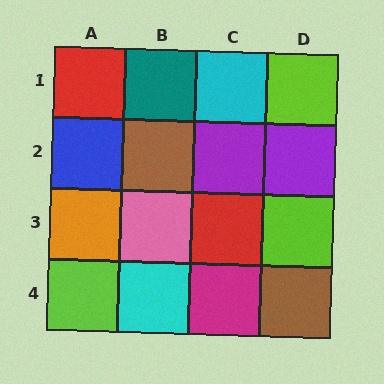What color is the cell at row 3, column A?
Orange.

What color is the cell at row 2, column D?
Purple.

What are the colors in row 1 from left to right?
Red, teal, cyan, lime.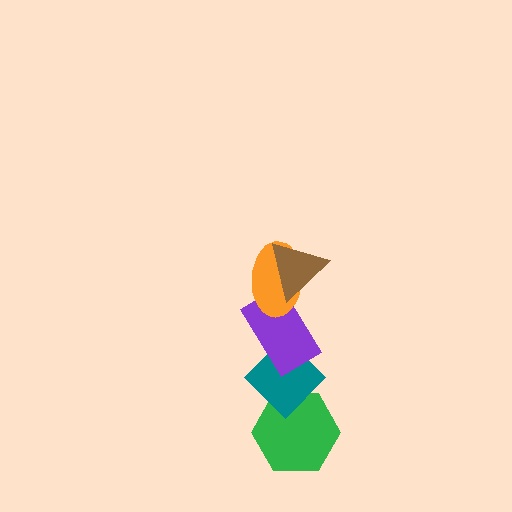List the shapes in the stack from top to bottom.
From top to bottom: the brown triangle, the orange ellipse, the purple rectangle, the teal diamond, the green hexagon.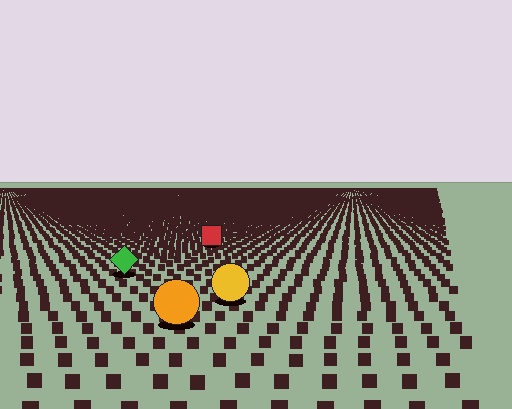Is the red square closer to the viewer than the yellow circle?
No. The yellow circle is closer — you can tell from the texture gradient: the ground texture is coarser near it.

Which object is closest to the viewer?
The orange circle is closest. The texture marks near it are larger and more spread out.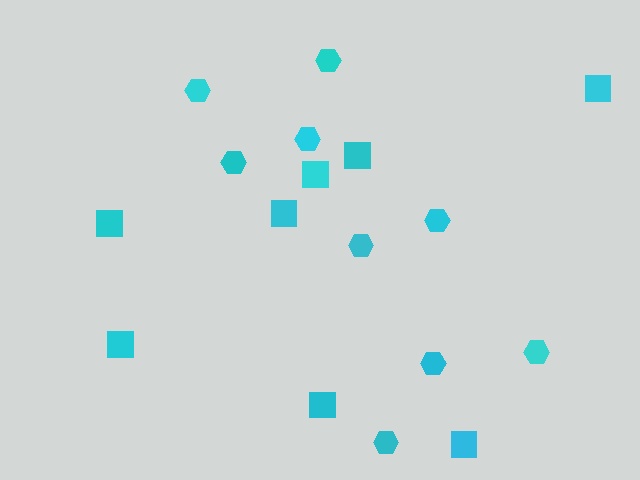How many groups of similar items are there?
There are 2 groups: one group of hexagons (9) and one group of squares (8).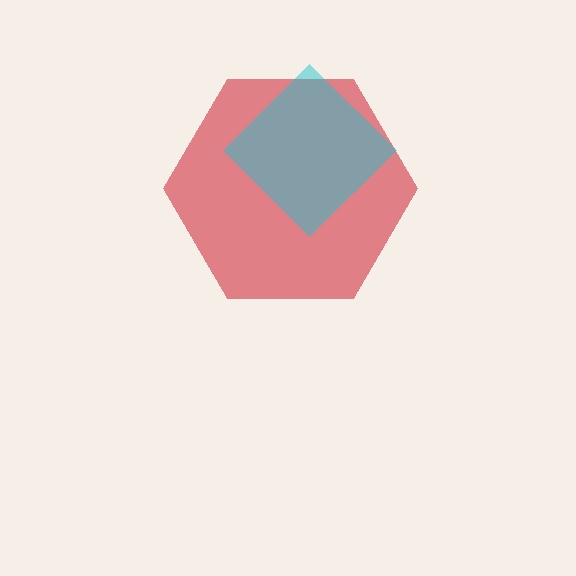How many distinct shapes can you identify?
There are 2 distinct shapes: a red hexagon, a cyan diamond.